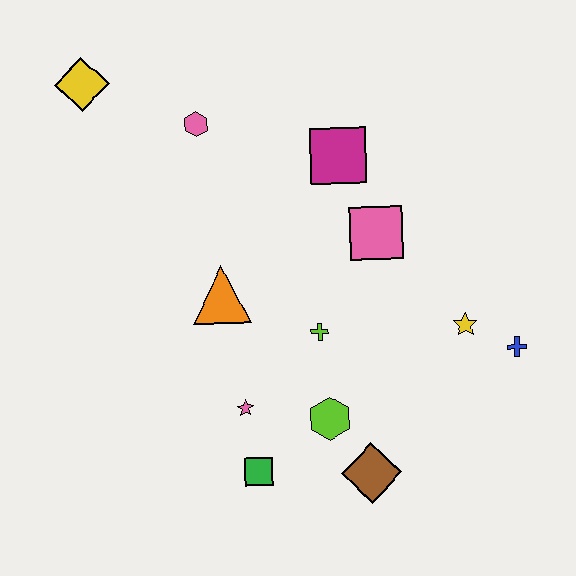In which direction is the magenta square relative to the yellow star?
The magenta square is above the yellow star.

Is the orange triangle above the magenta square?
No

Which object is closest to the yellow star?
The blue cross is closest to the yellow star.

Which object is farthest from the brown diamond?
The yellow diamond is farthest from the brown diamond.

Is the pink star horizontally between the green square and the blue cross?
No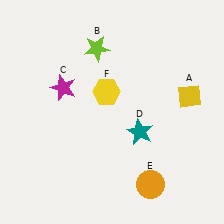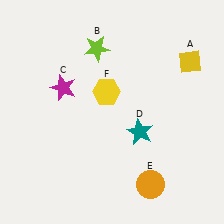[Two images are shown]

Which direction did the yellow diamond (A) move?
The yellow diamond (A) moved up.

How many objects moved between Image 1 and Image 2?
1 object moved between the two images.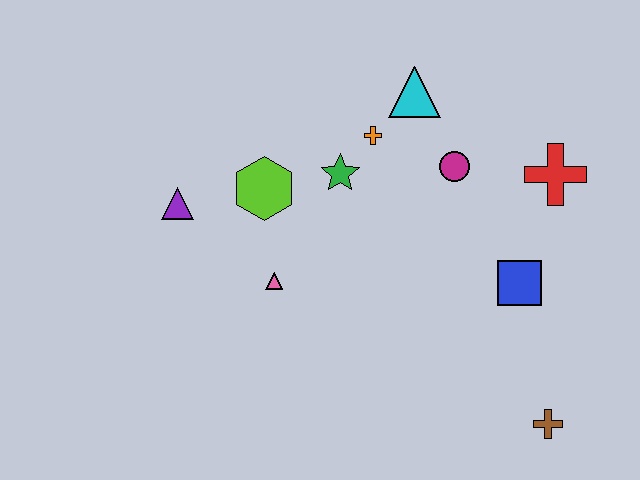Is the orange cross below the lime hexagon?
No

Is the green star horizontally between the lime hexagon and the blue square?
Yes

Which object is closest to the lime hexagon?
The green star is closest to the lime hexagon.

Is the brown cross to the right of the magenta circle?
Yes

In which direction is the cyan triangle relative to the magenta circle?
The cyan triangle is above the magenta circle.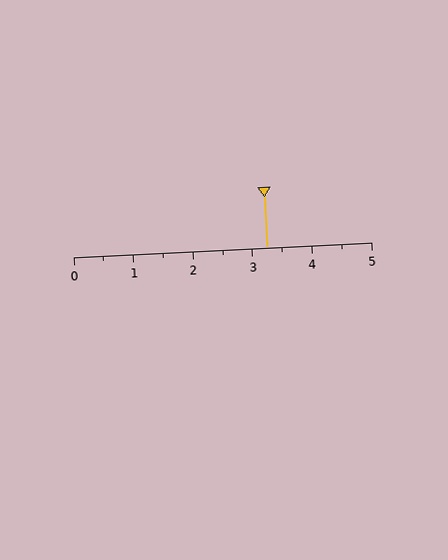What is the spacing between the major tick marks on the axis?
The major ticks are spaced 1 apart.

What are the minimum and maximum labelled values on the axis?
The axis runs from 0 to 5.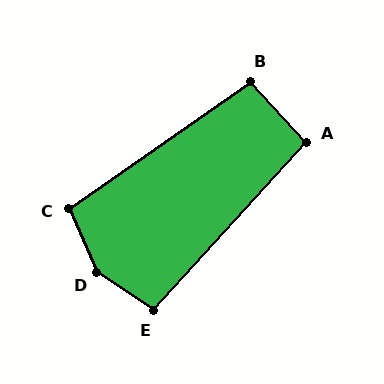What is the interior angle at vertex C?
Approximately 101 degrees (obtuse).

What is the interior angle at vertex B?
Approximately 98 degrees (obtuse).